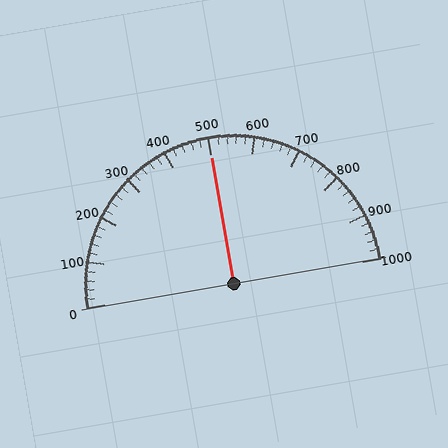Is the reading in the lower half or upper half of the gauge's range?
The reading is in the upper half of the range (0 to 1000).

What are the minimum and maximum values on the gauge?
The gauge ranges from 0 to 1000.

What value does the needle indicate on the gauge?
The needle indicates approximately 500.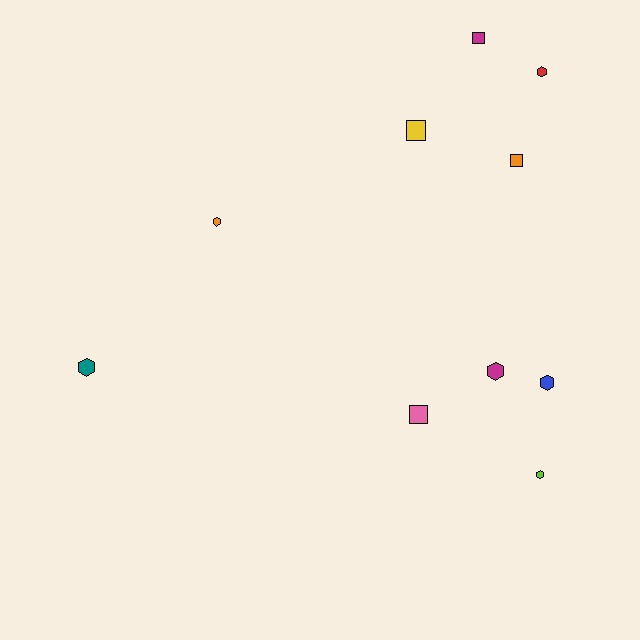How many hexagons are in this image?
There are 6 hexagons.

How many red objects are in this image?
There is 1 red object.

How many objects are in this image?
There are 10 objects.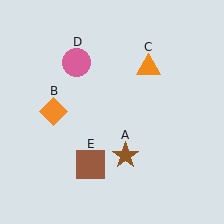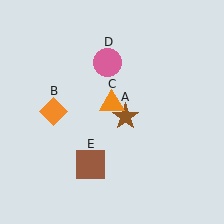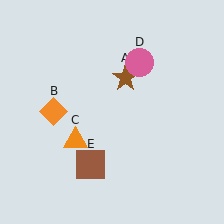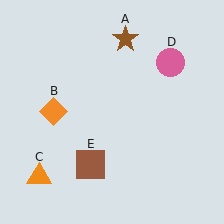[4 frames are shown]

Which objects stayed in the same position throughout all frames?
Orange diamond (object B) and brown square (object E) remained stationary.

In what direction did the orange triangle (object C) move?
The orange triangle (object C) moved down and to the left.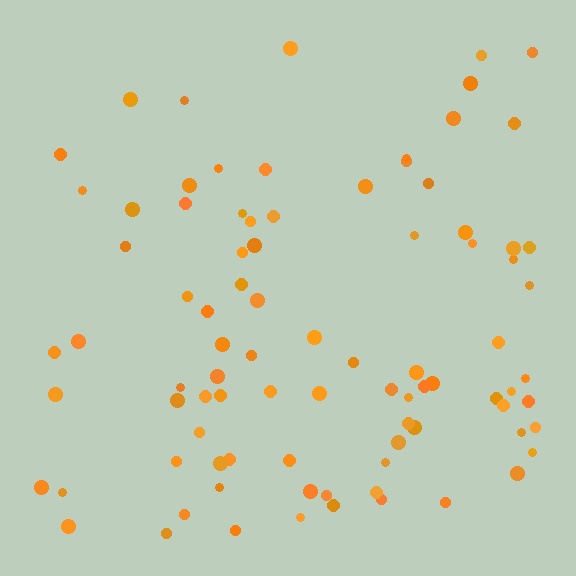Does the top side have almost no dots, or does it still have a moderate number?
Still a moderate number, just noticeably fewer than the bottom.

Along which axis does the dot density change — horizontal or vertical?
Vertical.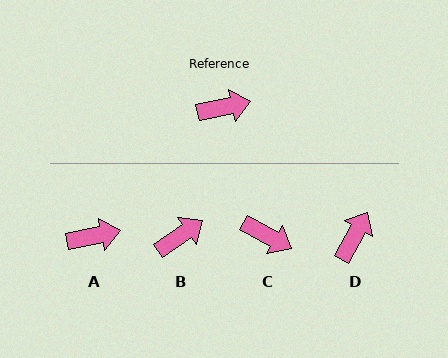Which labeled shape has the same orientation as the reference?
A.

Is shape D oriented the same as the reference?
No, it is off by about 49 degrees.